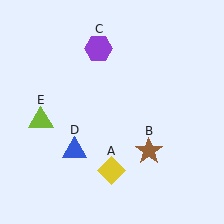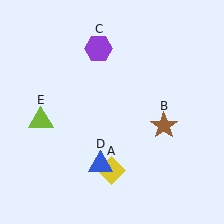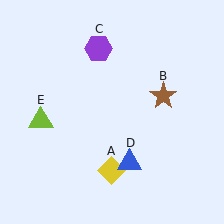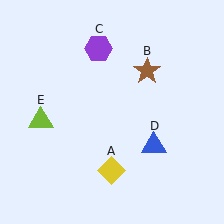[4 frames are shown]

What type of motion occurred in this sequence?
The brown star (object B), blue triangle (object D) rotated counterclockwise around the center of the scene.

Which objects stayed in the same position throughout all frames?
Yellow diamond (object A) and purple hexagon (object C) and lime triangle (object E) remained stationary.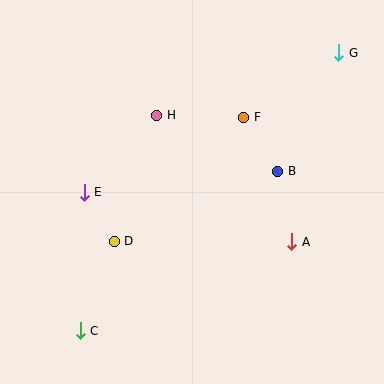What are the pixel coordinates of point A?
Point A is at (292, 242).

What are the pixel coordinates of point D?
Point D is at (114, 241).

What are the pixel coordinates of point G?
Point G is at (339, 53).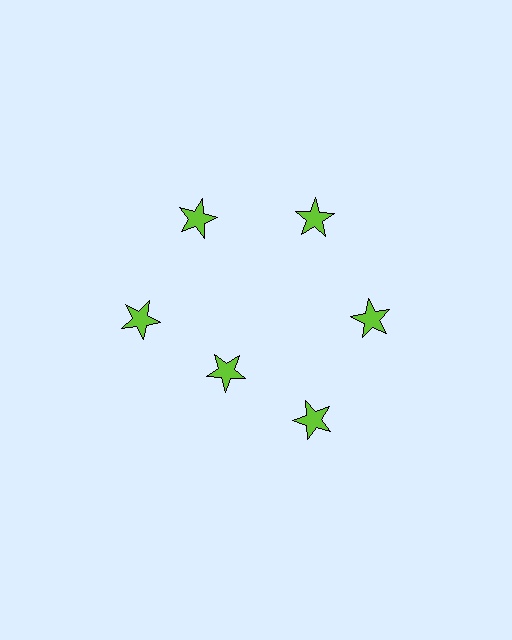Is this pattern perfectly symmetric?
No. The 6 lime stars are arranged in a ring, but one element near the 7 o'clock position is pulled inward toward the center, breaking the 6-fold rotational symmetry.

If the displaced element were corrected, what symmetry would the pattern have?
It would have 6-fold rotational symmetry — the pattern would map onto itself every 60 degrees.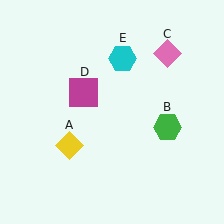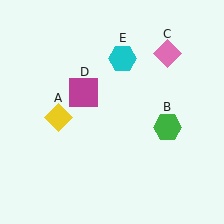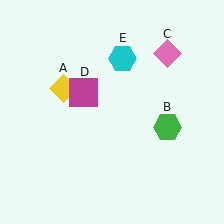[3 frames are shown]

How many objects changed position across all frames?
1 object changed position: yellow diamond (object A).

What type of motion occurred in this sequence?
The yellow diamond (object A) rotated clockwise around the center of the scene.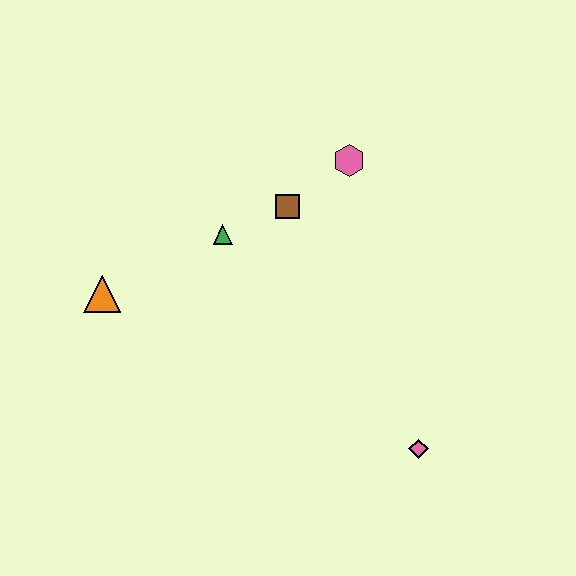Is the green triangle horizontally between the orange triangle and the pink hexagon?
Yes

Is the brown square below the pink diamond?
No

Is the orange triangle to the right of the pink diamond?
No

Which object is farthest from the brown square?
The pink diamond is farthest from the brown square.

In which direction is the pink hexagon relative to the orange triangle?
The pink hexagon is to the right of the orange triangle.